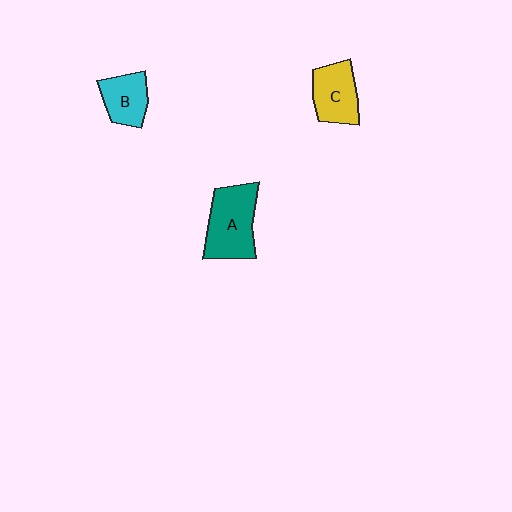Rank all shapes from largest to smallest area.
From largest to smallest: A (teal), C (yellow), B (cyan).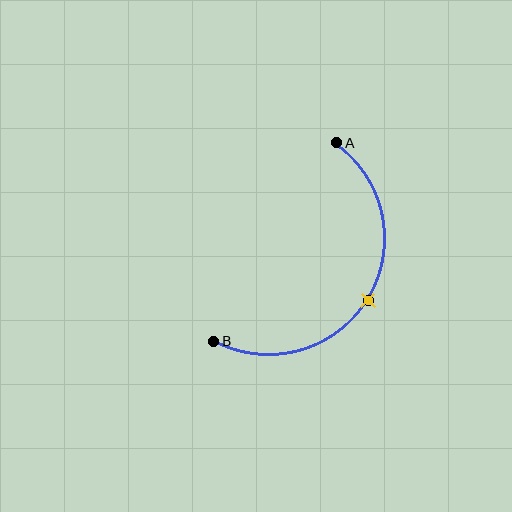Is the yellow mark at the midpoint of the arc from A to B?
Yes. The yellow mark lies on the arc at equal arc-length from both A and B — it is the arc midpoint.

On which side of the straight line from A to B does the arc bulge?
The arc bulges to the right of the straight line connecting A and B.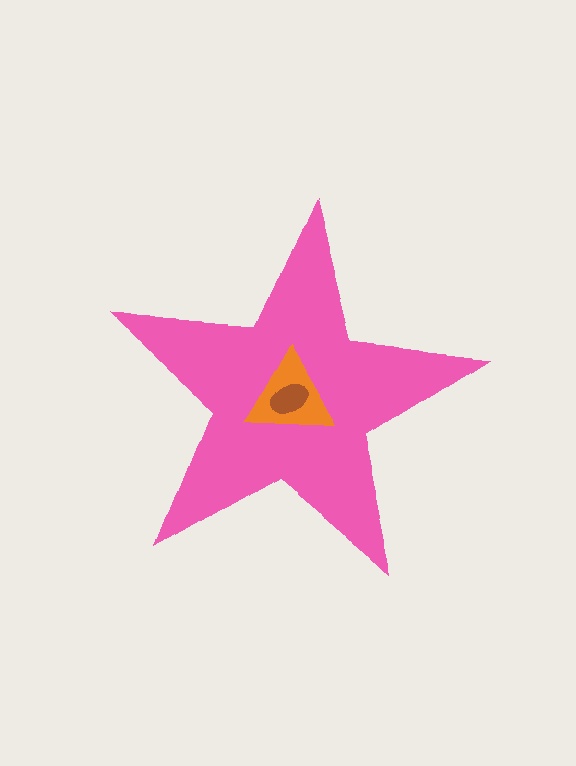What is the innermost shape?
The brown ellipse.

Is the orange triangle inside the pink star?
Yes.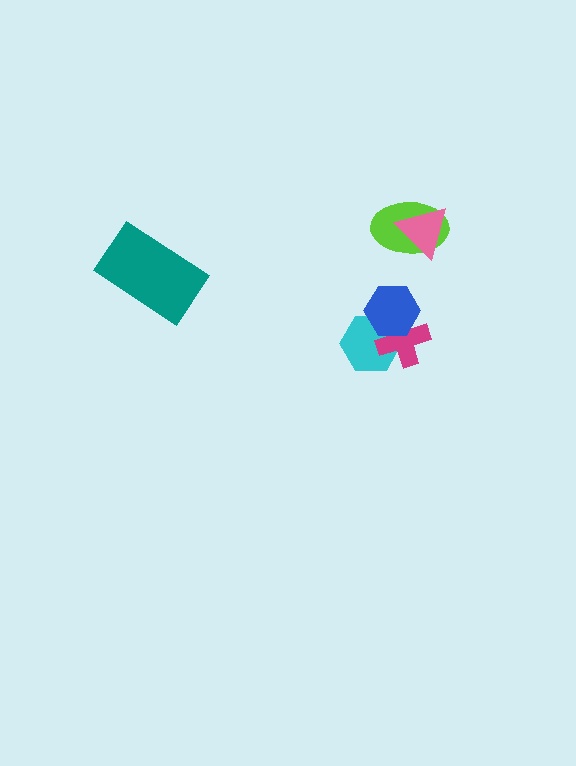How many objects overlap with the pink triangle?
1 object overlaps with the pink triangle.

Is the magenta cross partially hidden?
Yes, it is partially covered by another shape.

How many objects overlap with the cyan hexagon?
2 objects overlap with the cyan hexagon.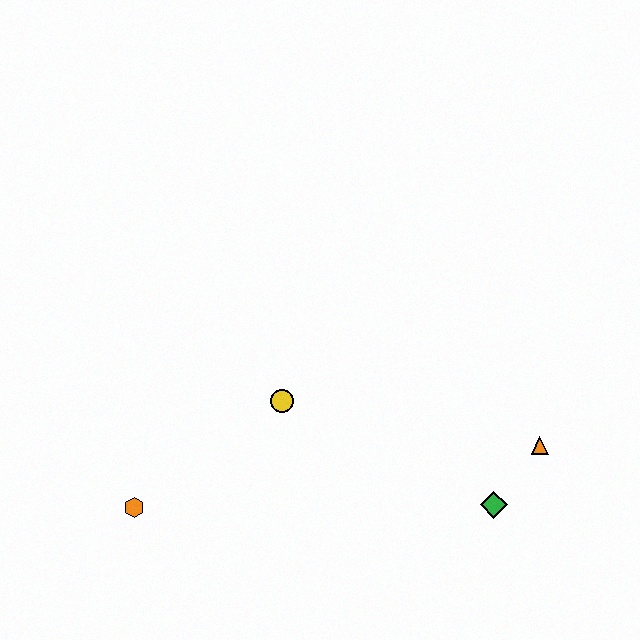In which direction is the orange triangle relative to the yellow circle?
The orange triangle is to the right of the yellow circle.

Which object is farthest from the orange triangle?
The orange hexagon is farthest from the orange triangle.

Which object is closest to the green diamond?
The orange triangle is closest to the green diamond.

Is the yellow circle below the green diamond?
No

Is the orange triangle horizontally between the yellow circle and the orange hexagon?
No